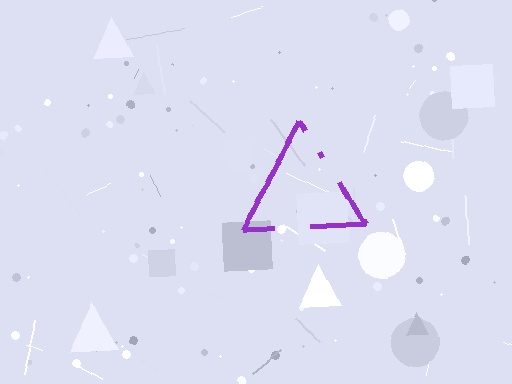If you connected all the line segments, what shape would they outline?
They would outline a triangle.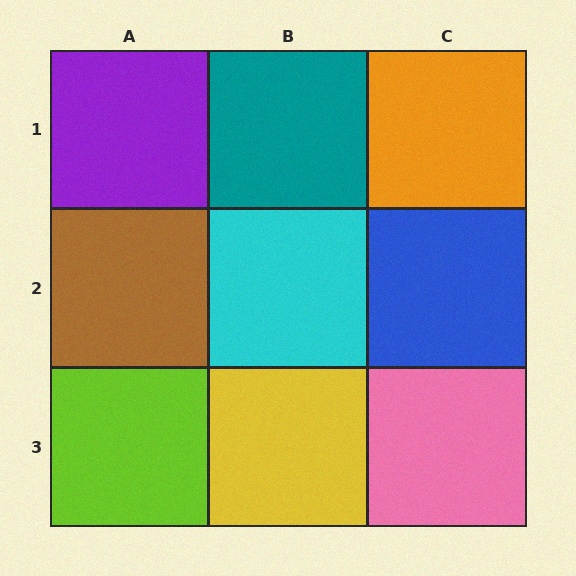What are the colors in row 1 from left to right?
Purple, teal, orange.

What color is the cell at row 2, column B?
Cyan.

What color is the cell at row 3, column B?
Yellow.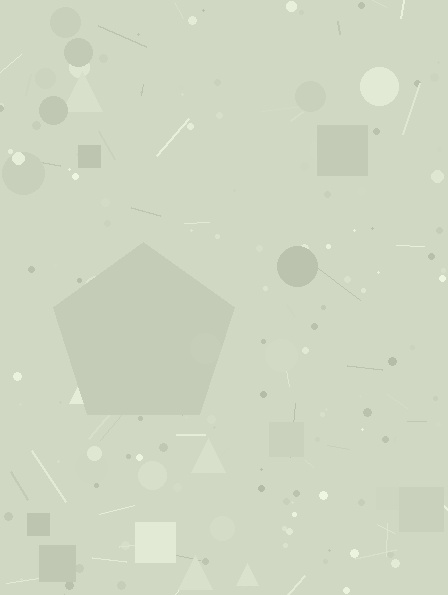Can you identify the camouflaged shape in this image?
The camouflaged shape is a pentagon.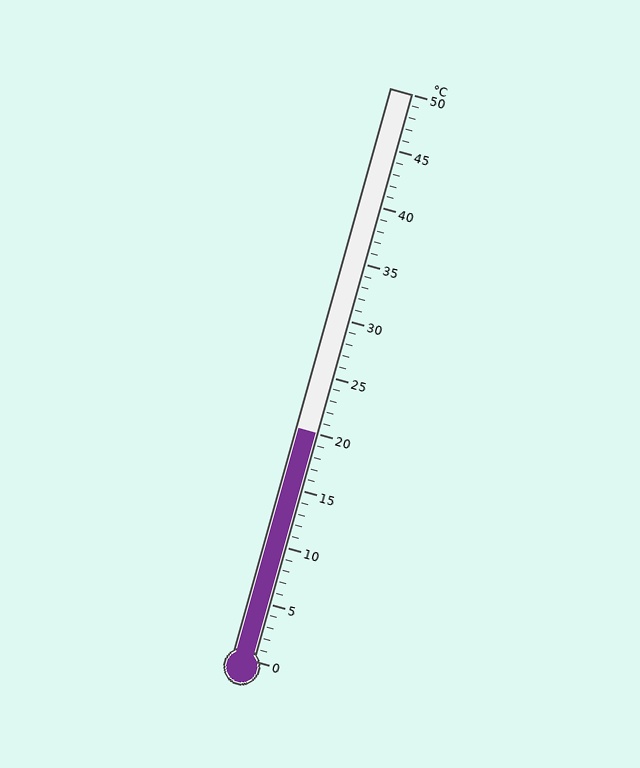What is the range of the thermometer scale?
The thermometer scale ranges from 0°C to 50°C.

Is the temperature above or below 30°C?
The temperature is below 30°C.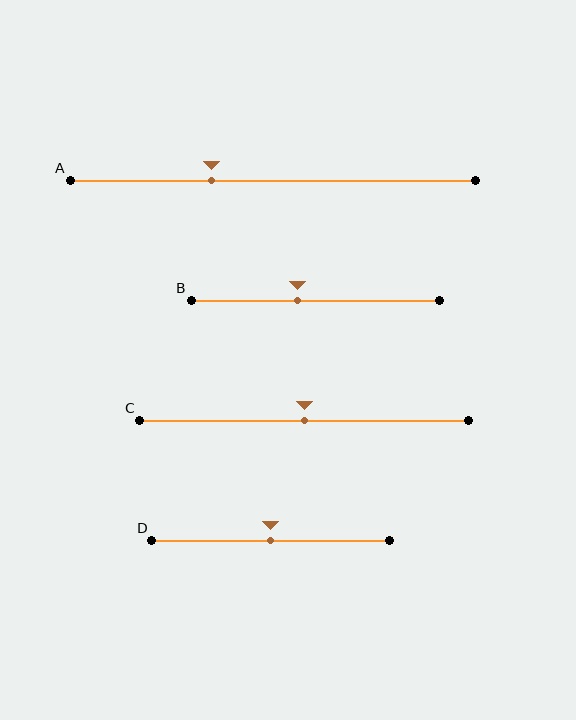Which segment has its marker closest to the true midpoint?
Segment C has its marker closest to the true midpoint.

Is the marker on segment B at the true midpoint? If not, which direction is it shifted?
No, the marker on segment B is shifted to the left by about 7% of the segment length.